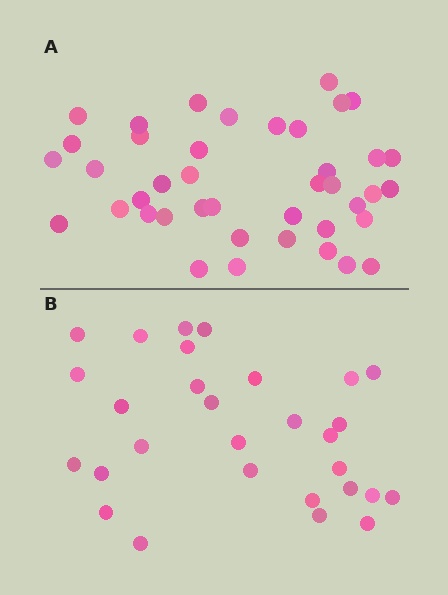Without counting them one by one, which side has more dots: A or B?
Region A (the top region) has more dots.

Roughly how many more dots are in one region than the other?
Region A has roughly 12 or so more dots than region B.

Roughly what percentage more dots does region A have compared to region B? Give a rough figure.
About 40% more.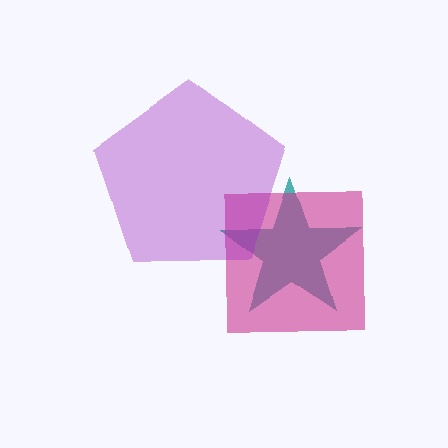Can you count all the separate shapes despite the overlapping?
Yes, there are 3 separate shapes.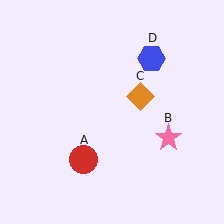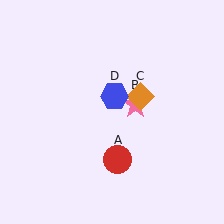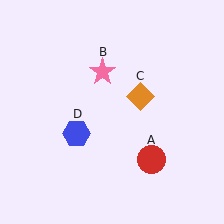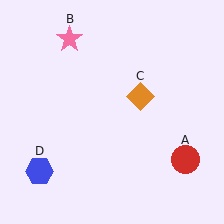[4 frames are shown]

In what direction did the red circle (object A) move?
The red circle (object A) moved right.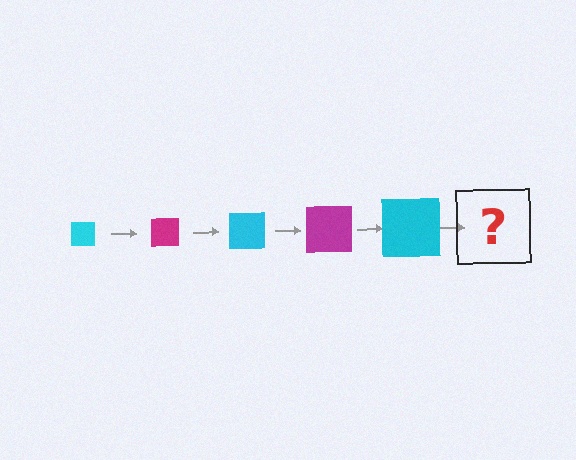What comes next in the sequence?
The next element should be a magenta square, larger than the previous one.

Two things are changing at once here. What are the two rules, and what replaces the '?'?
The two rules are that the square grows larger each step and the color cycles through cyan and magenta. The '?' should be a magenta square, larger than the previous one.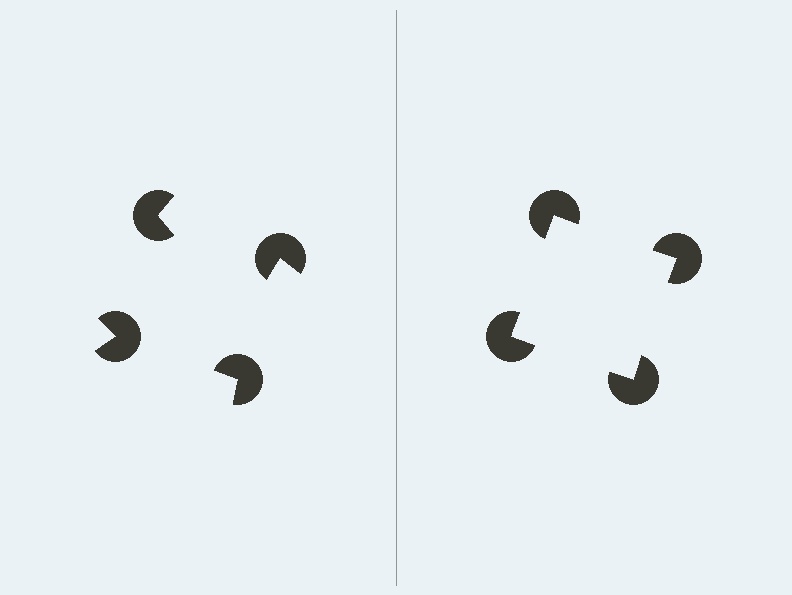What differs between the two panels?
The pac-man discs are positioned identically on both sides; only the wedge orientations differ. On the right they align to a square; on the left they are misaligned.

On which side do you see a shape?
An illusory square appears on the right side. On the left side the wedge cuts are rotated, so no coherent shape forms.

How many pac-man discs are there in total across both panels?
8 — 4 on each side.